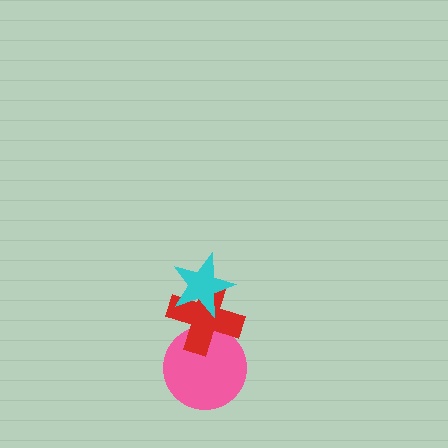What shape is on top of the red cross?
The cyan star is on top of the red cross.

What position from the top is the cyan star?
The cyan star is 1st from the top.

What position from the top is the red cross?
The red cross is 2nd from the top.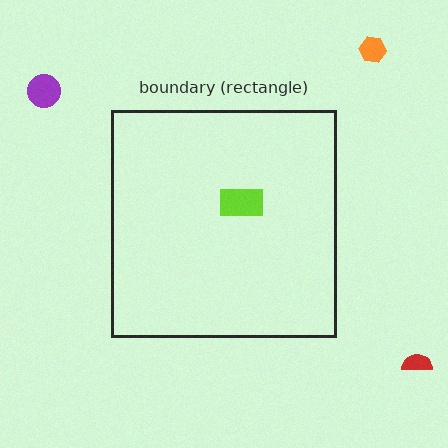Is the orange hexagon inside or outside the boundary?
Outside.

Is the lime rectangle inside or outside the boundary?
Inside.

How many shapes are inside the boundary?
1 inside, 3 outside.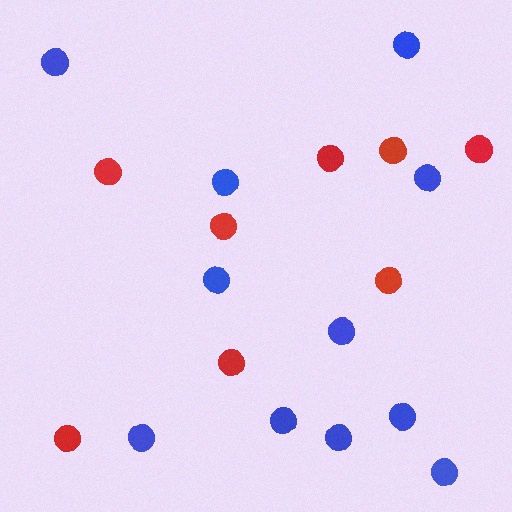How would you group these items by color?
There are 2 groups: one group of red circles (8) and one group of blue circles (11).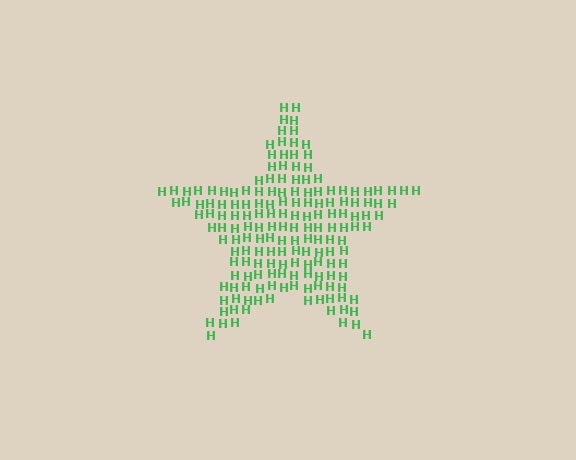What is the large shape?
The large shape is a star.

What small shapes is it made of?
It is made of small letter H's.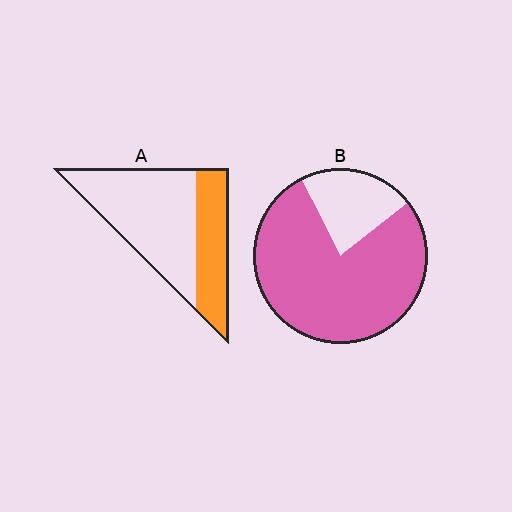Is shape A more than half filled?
No.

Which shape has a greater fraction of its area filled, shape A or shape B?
Shape B.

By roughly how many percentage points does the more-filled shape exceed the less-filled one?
By roughly 45 percentage points (B over A).